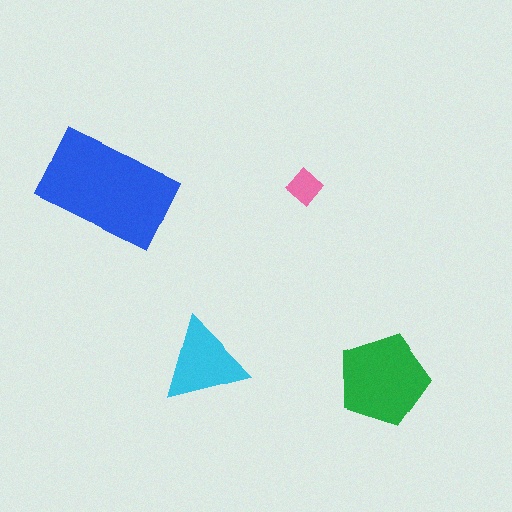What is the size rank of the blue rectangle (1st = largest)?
1st.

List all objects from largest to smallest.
The blue rectangle, the green pentagon, the cyan triangle, the pink diamond.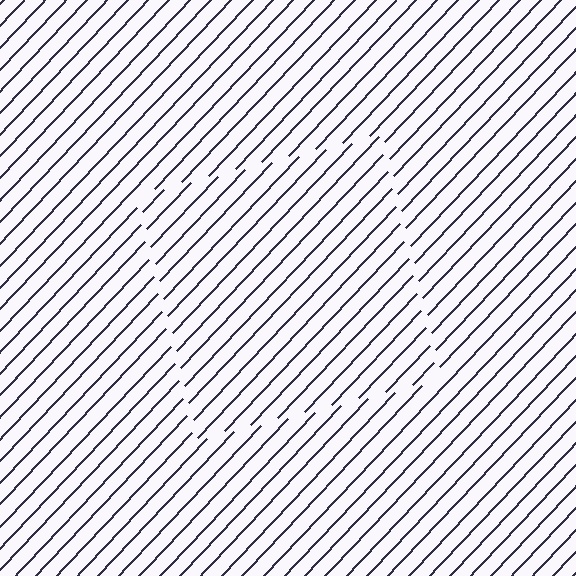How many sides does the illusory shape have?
4 sides — the line-ends trace a square.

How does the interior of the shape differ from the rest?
The interior of the shape contains the same grating, shifted by half a period — the contour is defined by the phase discontinuity where line-ends from the inner and outer gratings abut.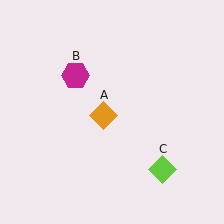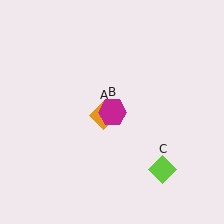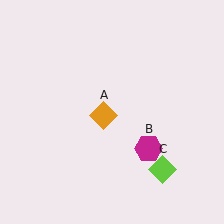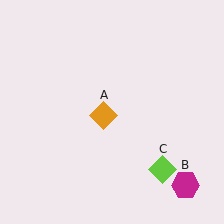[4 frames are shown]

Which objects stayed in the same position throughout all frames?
Orange diamond (object A) and lime diamond (object C) remained stationary.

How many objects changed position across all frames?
1 object changed position: magenta hexagon (object B).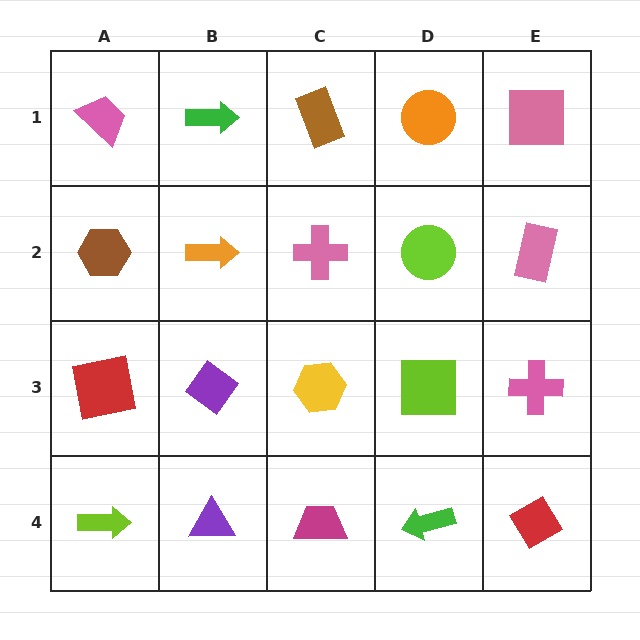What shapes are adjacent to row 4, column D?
A lime square (row 3, column D), a magenta trapezoid (row 4, column C), a red diamond (row 4, column E).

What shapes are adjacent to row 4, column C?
A yellow hexagon (row 3, column C), a purple triangle (row 4, column B), a green arrow (row 4, column D).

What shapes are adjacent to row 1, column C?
A pink cross (row 2, column C), a green arrow (row 1, column B), an orange circle (row 1, column D).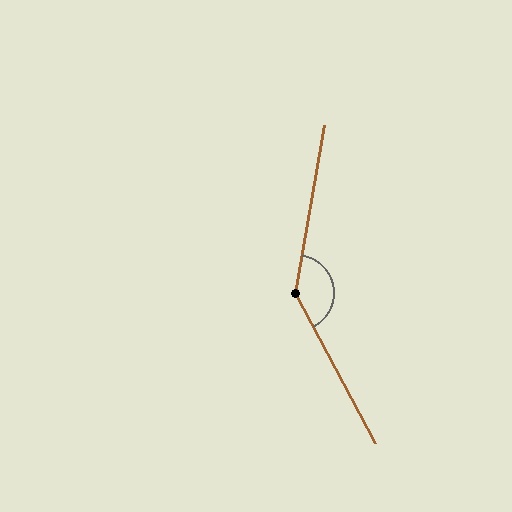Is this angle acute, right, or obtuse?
It is obtuse.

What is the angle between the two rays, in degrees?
Approximately 142 degrees.